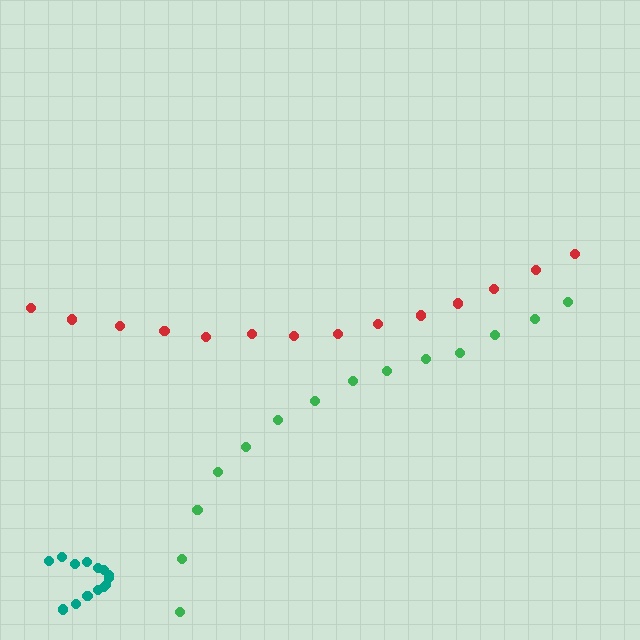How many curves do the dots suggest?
There are 3 distinct paths.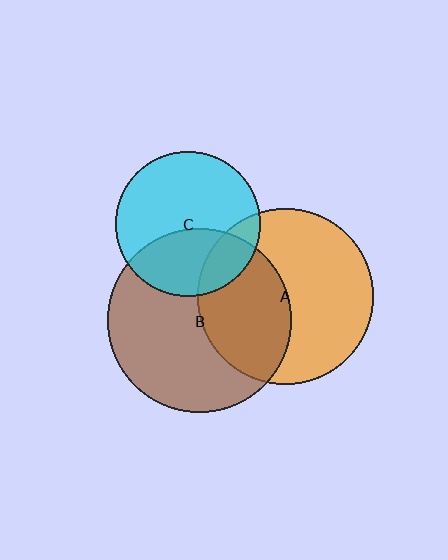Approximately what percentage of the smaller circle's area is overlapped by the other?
Approximately 15%.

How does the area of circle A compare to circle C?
Approximately 1.5 times.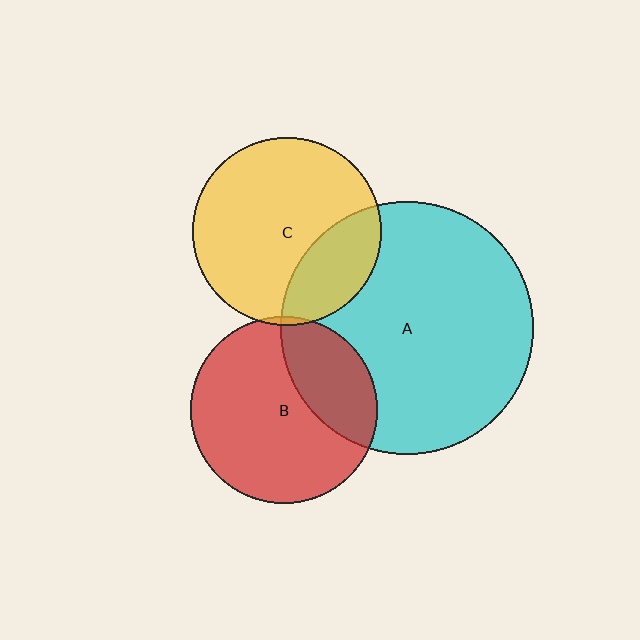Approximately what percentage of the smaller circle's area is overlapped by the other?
Approximately 25%.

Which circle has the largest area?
Circle A (cyan).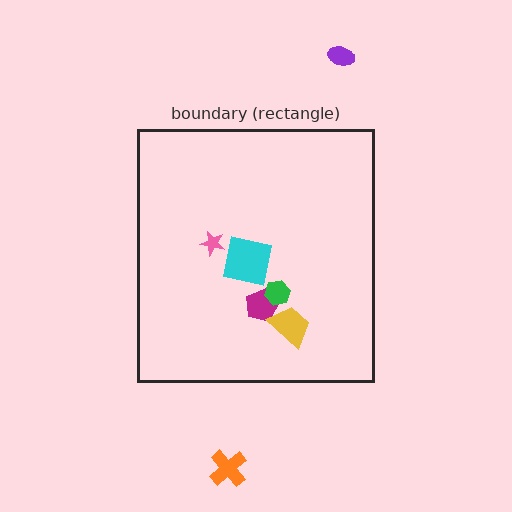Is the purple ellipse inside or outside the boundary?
Outside.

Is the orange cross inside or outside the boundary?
Outside.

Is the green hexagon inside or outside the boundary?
Inside.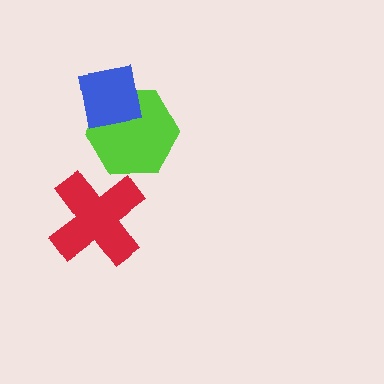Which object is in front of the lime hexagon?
The blue square is in front of the lime hexagon.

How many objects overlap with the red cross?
0 objects overlap with the red cross.